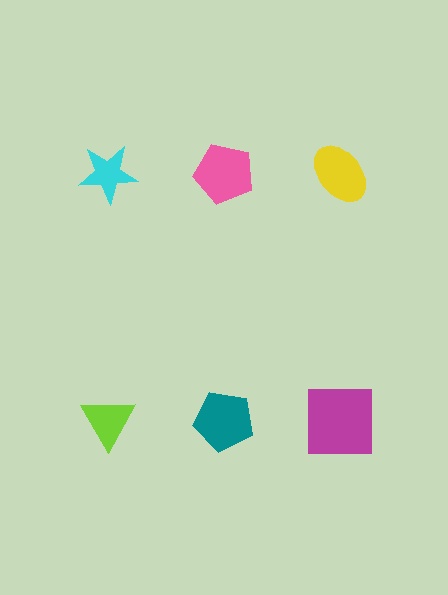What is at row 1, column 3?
A yellow ellipse.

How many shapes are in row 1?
3 shapes.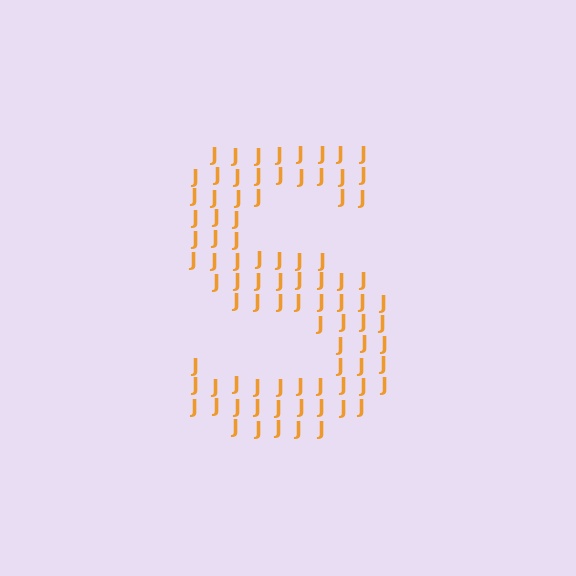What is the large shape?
The large shape is the letter S.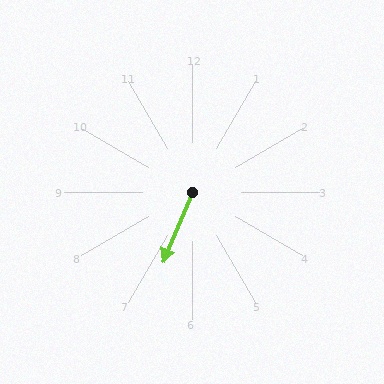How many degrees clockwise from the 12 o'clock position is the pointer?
Approximately 203 degrees.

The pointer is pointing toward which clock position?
Roughly 7 o'clock.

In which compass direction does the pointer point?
Southwest.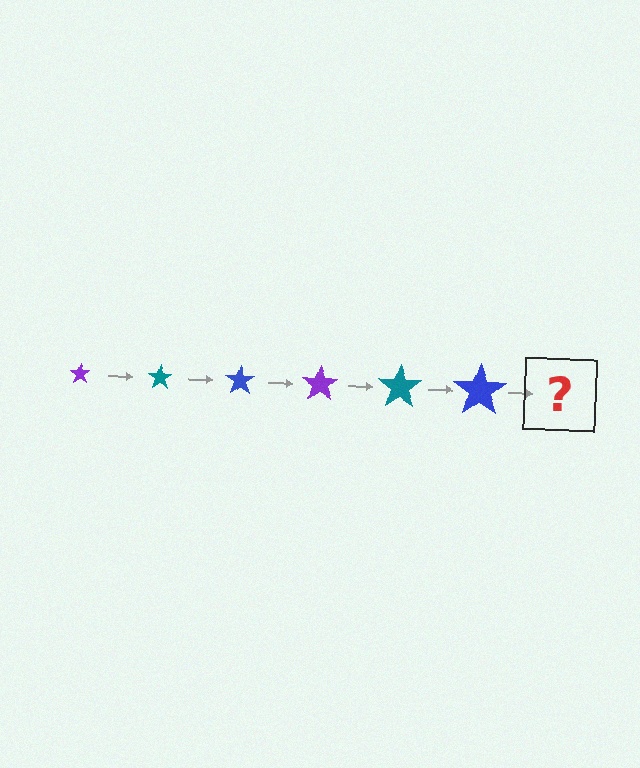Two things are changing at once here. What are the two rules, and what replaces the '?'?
The two rules are that the star grows larger each step and the color cycles through purple, teal, and blue. The '?' should be a purple star, larger than the previous one.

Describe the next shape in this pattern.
It should be a purple star, larger than the previous one.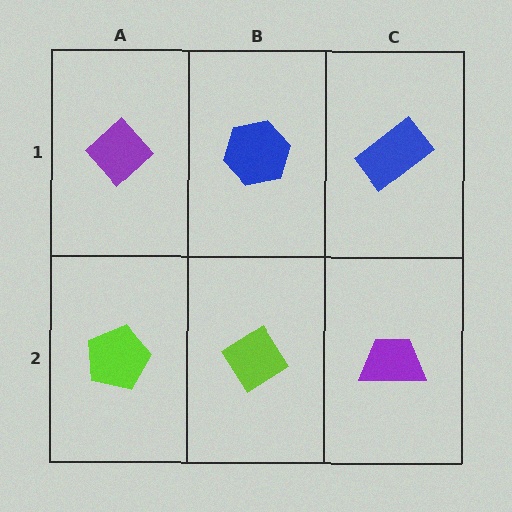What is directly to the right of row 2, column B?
A purple trapezoid.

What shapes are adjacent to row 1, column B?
A lime diamond (row 2, column B), a purple diamond (row 1, column A), a blue rectangle (row 1, column C).